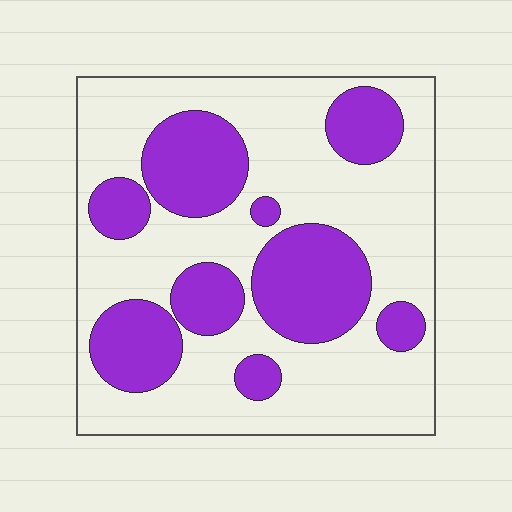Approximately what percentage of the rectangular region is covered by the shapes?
Approximately 35%.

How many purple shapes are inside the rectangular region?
9.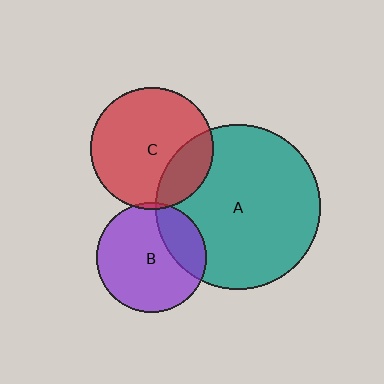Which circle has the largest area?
Circle A (teal).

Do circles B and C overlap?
Yes.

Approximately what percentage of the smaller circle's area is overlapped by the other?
Approximately 5%.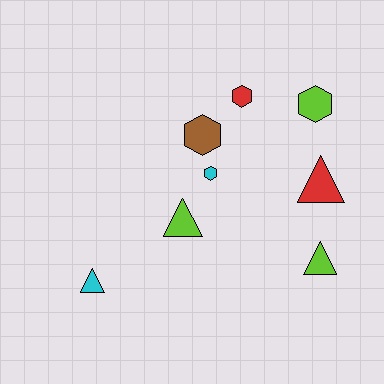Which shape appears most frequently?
Hexagon, with 4 objects.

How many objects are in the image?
There are 8 objects.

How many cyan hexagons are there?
There is 1 cyan hexagon.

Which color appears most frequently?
Lime, with 3 objects.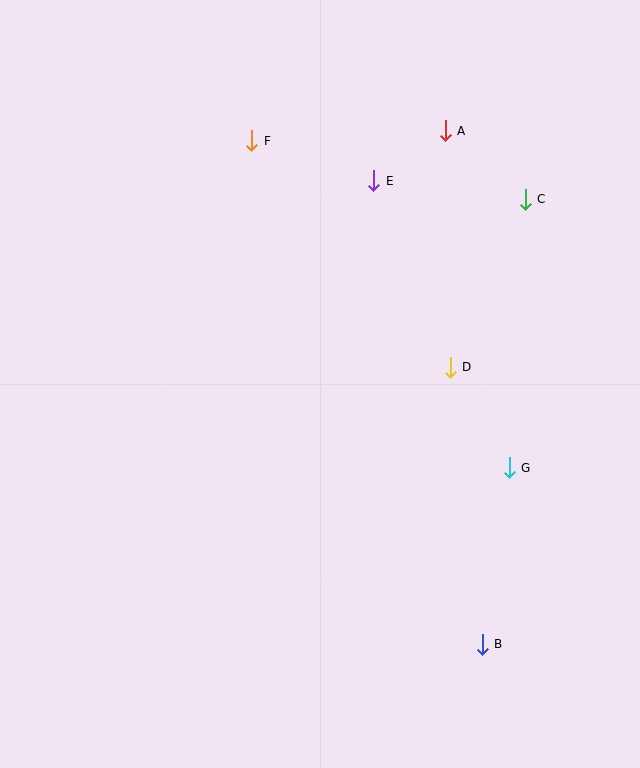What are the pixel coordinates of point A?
Point A is at (445, 131).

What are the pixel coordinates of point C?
Point C is at (525, 199).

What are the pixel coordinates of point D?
Point D is at (450, 367).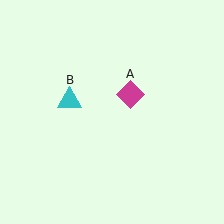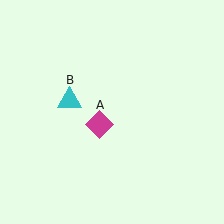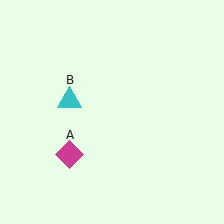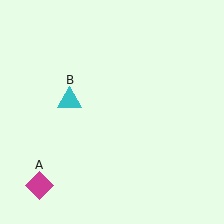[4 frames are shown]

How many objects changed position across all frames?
1 object changed position: magenta diamond (object A).